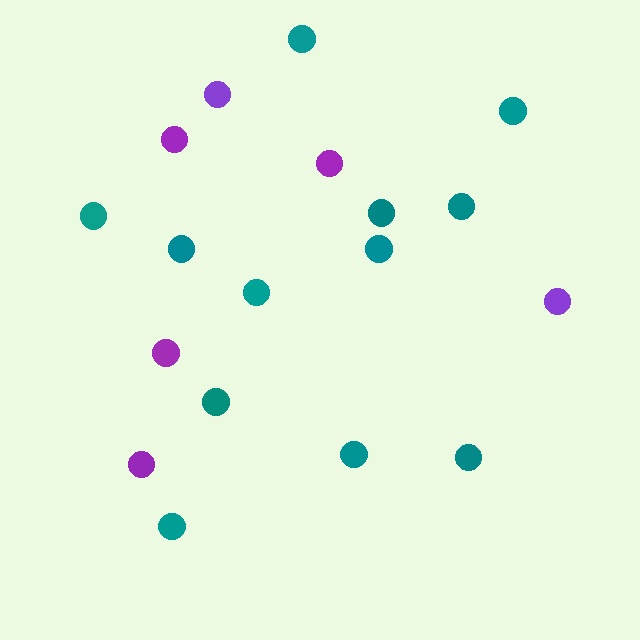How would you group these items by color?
There are 2 groups: one group of purple circles (6) and one group of teal circles (12).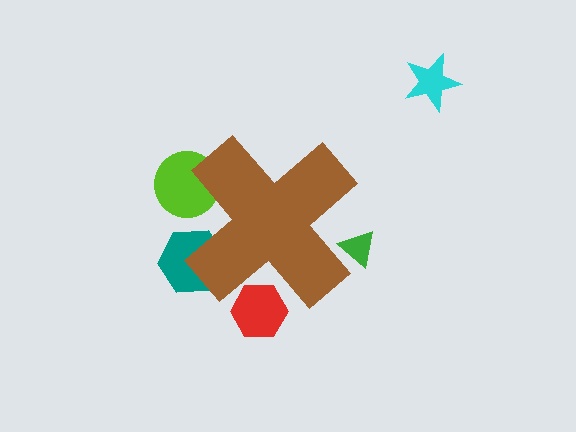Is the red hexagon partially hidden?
Yes, the red hexagon is partially hidden behind the brown cross.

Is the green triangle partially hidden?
Yes, the green triangle is partially hidden behind the brown cross.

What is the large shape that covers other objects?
A brown cross.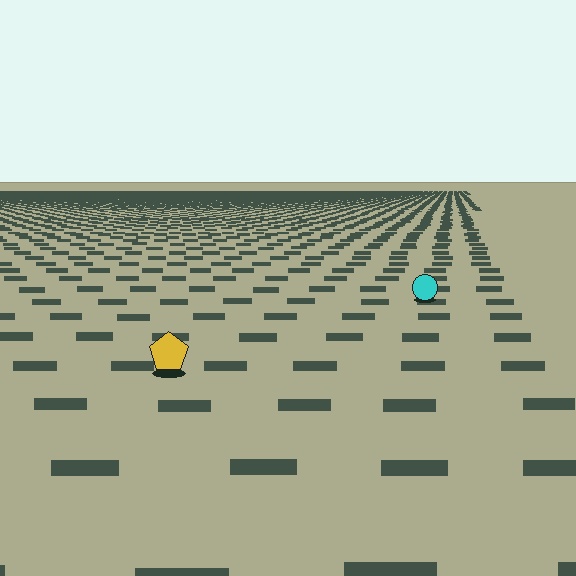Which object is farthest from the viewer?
The cyan circle is farthest from the viewer. It appears smaller and the ground texture around it is denser.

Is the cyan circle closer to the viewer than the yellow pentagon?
No. The yellow pentagon is closer — you can tell from the texture gradient: the ground texture is coarser near it.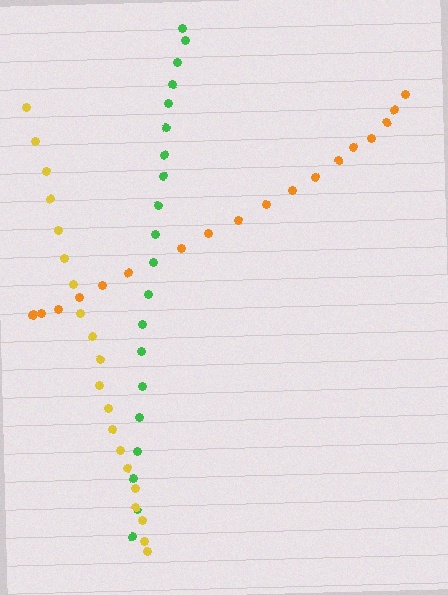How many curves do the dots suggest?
There are 3 distinct paths.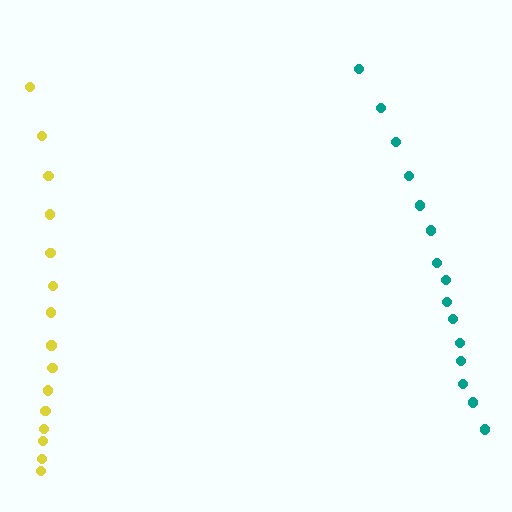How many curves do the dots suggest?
There are 2 distinct paths.